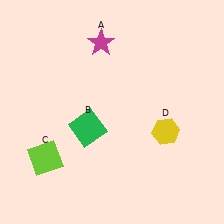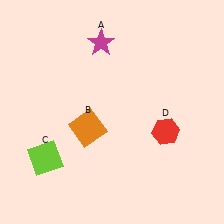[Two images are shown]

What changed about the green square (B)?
In Image 1, B is green. In Image 2, it changed to orange.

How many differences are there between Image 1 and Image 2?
There are 2 differences between the two images.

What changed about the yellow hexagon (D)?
In Image 1, D is yellow. In Image 2, it changed to red.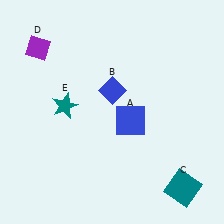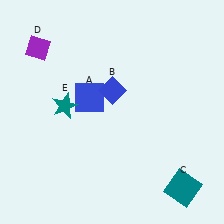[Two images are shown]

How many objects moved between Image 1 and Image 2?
1 object moved between the two images.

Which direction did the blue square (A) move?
The blue square (A) moved left.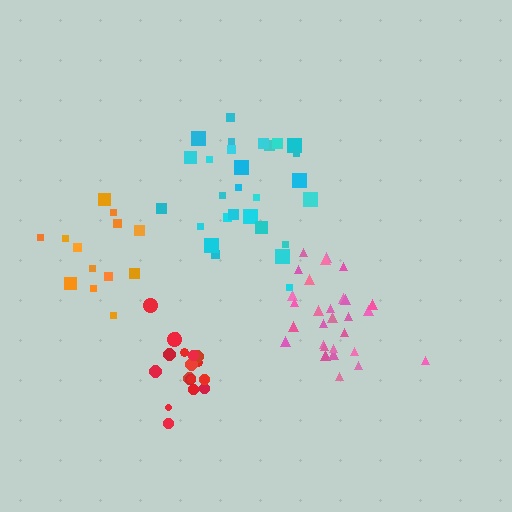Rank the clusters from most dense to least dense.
red, pink, cyan, orange.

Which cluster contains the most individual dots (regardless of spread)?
Pink (29).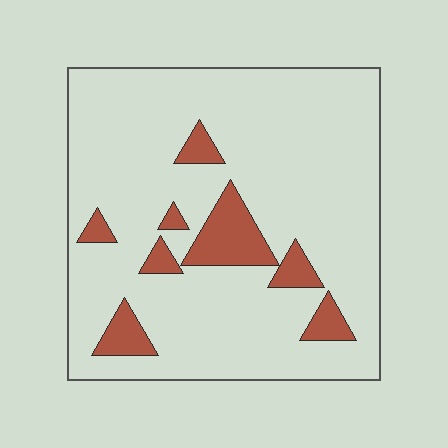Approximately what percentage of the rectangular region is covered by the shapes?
Approximately 15%.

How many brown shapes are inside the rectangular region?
8.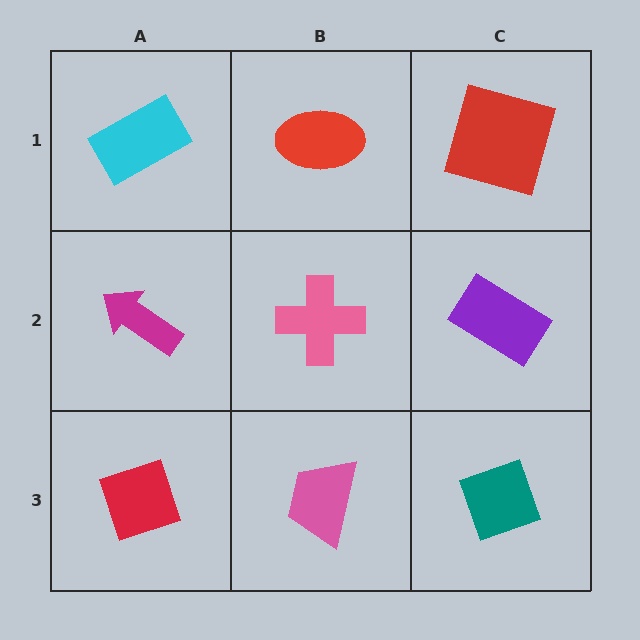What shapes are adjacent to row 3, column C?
A purple rectangle (row 2, column C), a pink trapezoid (row 3, column B).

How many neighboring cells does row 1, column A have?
2.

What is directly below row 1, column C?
A purple rectangle.